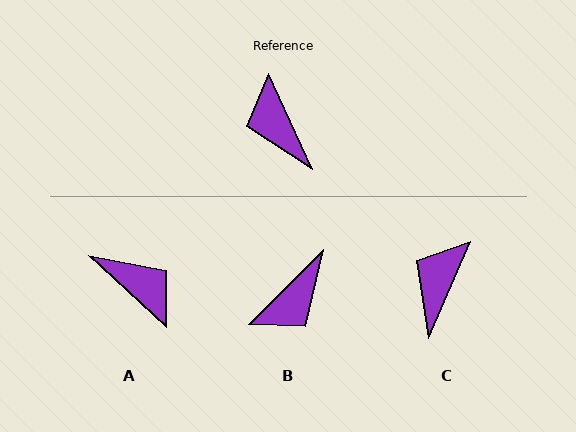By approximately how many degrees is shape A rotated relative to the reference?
Approximately 157 degrees clockwise.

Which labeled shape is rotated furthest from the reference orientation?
A, about 157 degrees away.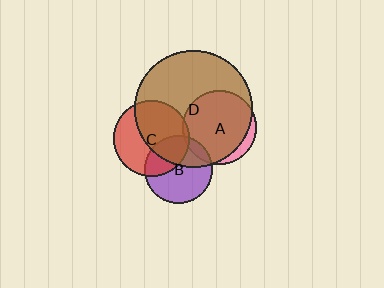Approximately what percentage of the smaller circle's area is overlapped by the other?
Approximately 5%.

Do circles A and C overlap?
Yes.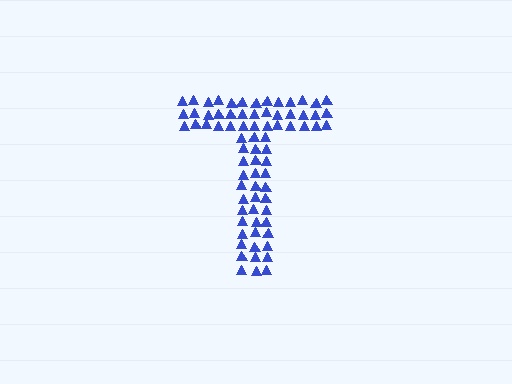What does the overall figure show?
The overall figure shows the letter T.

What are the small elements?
The small elements are triangles.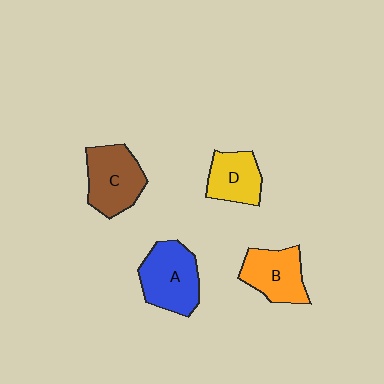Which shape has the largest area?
Shape A (blue).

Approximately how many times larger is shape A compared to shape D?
Approximately 1.4 times.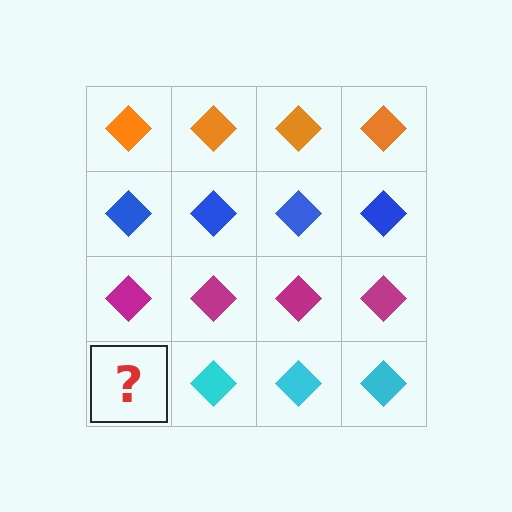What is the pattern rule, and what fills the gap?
The rule is that each row has a consistent color. The gap should be filled with a cyan diamond.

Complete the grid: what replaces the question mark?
The question mark should be replaced with a cyan diamond.